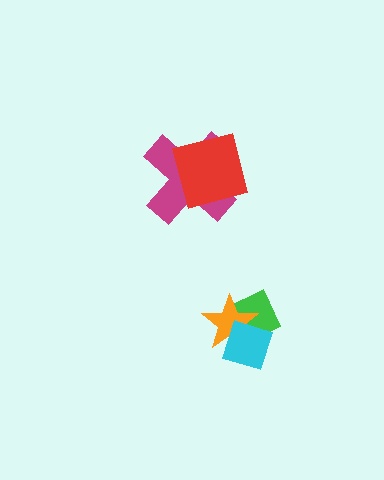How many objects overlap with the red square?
1 object overlaps with the red square.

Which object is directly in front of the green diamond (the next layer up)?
The orange star is directly in front of the green diamond.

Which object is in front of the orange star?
The cyan diamond is in front of the orange star.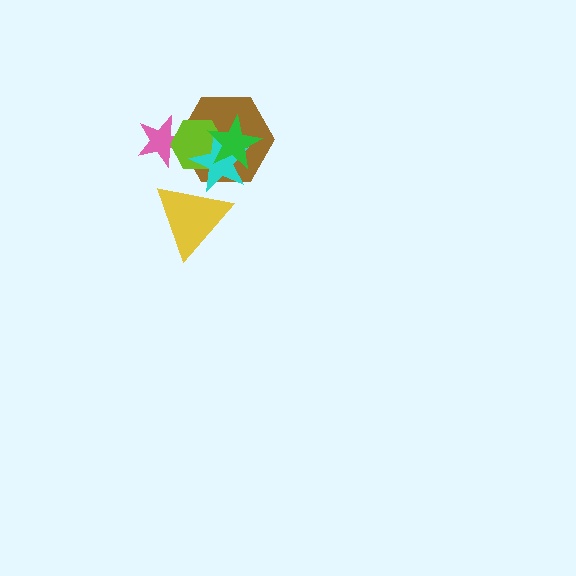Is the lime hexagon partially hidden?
Yes, it is partially covered by another shape.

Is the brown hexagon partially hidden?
Yes, it is partially covered by another shape.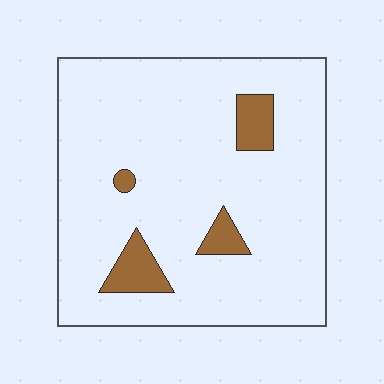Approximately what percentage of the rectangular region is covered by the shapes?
Approximately 10%.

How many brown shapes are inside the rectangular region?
4.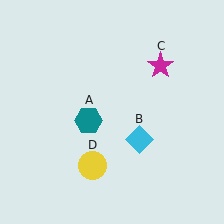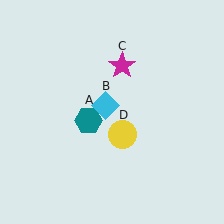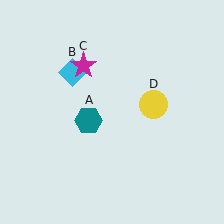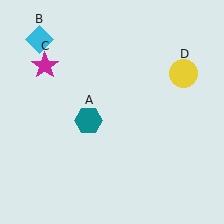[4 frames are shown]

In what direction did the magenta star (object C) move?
The magenta star (object C) moved left.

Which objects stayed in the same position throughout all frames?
Teal hexagon (object A) remained stationary.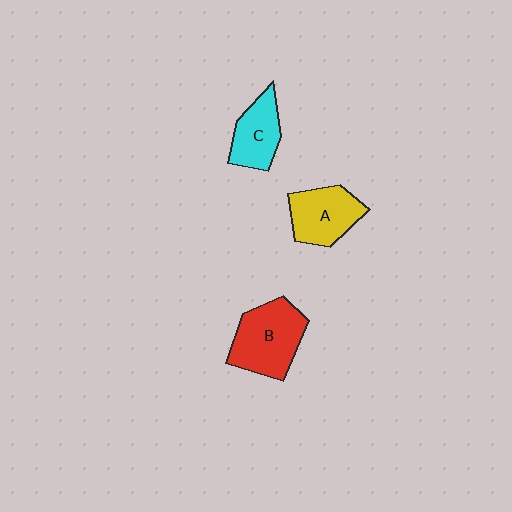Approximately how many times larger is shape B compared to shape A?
Approximately 1.3 times.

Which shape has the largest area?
Shape B (red).